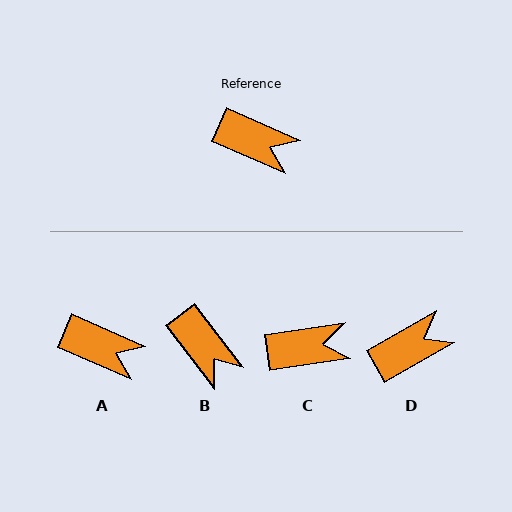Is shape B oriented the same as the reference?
No, it is off by about 29 degrees.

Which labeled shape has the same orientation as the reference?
A.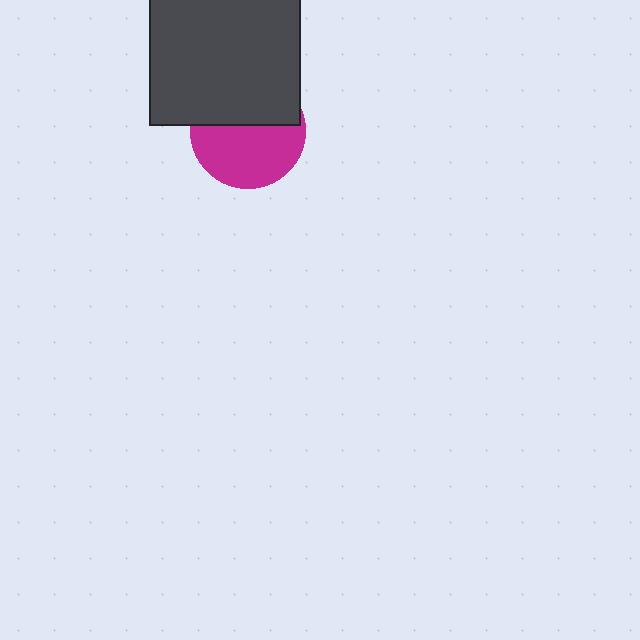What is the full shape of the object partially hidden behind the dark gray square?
The partially hidden object is a magenta circle.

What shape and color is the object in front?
The object in front is a dark gray square.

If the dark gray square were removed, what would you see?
You would see the complete magenta circle.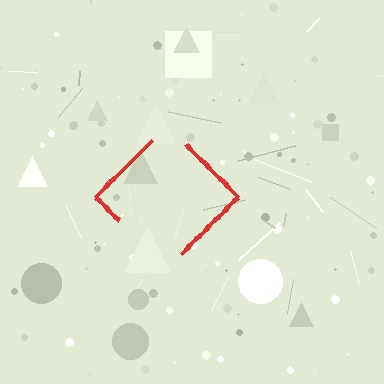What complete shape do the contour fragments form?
The contour fragments form a diamond.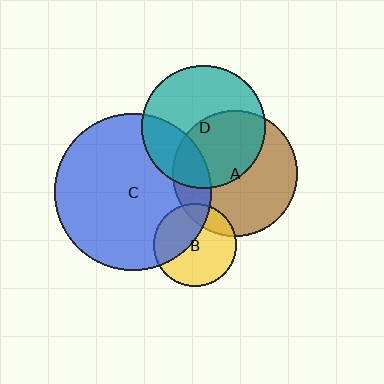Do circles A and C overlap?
Yes.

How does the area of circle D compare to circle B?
Approximately 2.2 times.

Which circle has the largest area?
Circle C (blue).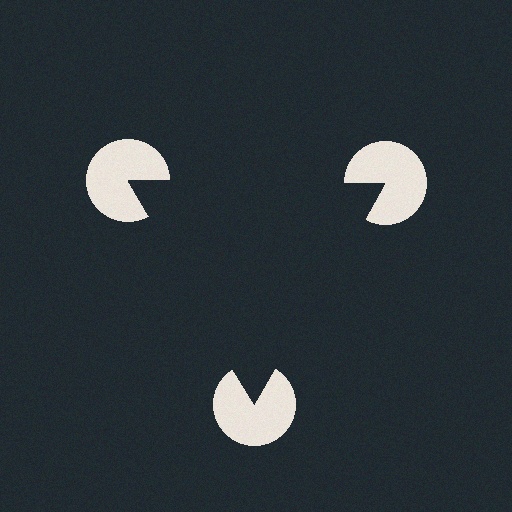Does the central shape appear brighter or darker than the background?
It typically appears slightly darker than the background, even though no actual brightness change is drawn.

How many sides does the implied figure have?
3 sides.